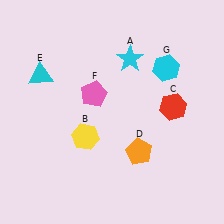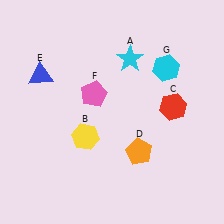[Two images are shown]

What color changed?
The triangle (E) changed from cyan in Image 1 to blue in Image 2.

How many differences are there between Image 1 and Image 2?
There is 1 difference between the two images.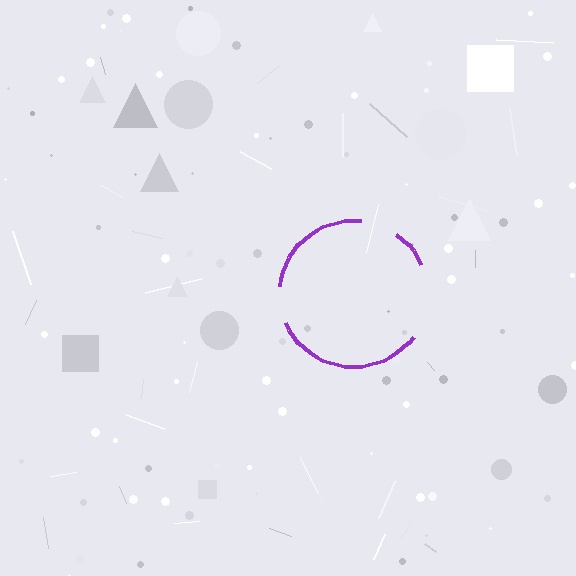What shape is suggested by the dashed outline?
The dashed outline suggests a circle.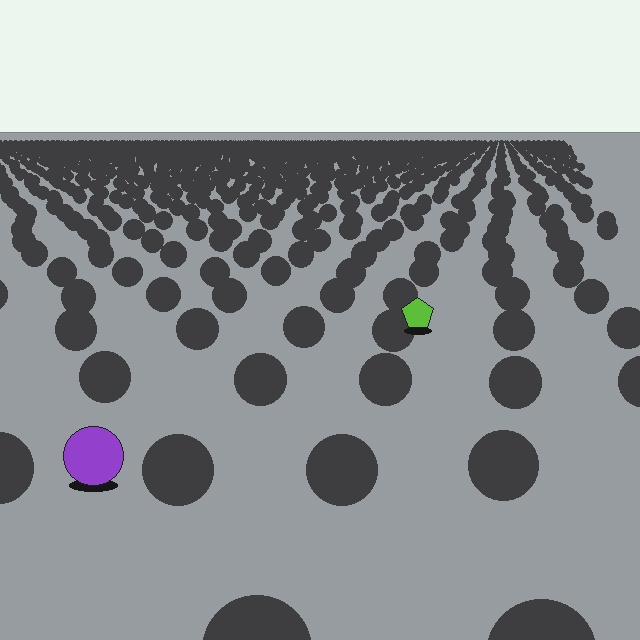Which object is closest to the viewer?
The purple circle is closest. The texture marks near it are larger and more spread out.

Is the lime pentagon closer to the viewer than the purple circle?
No. The purple circle is closer — you can tell from the texture gradient: the ground texture is coarser near it.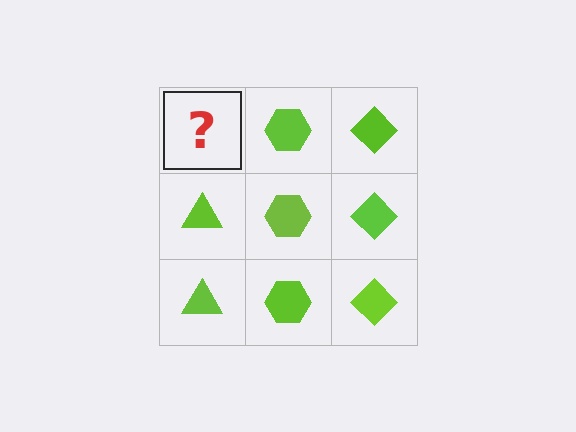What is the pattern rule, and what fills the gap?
The rule is that each column has a consistent shape. The gap should be filled with a lime triangle.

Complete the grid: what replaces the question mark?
The question mark should be replaced with a lime triangle.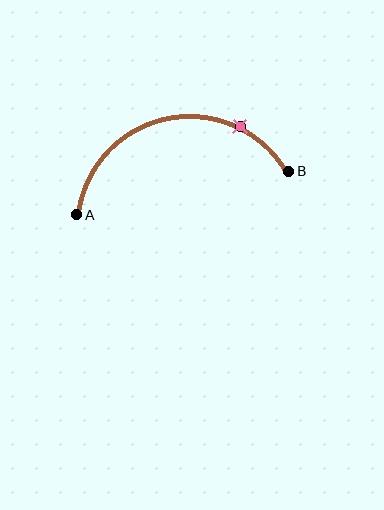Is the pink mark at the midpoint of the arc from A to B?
No. The pink mark lies on the arc but is closer to endpoint B. The arc midpoint would be at the point on the curve equidistant along the arc from both A and B.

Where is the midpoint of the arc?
The arc midpoint is the point on the curve farthest from the straight line joining A and B. It sits above that line.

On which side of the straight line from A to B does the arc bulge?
The arc bulges above the straight line connecting A and B.